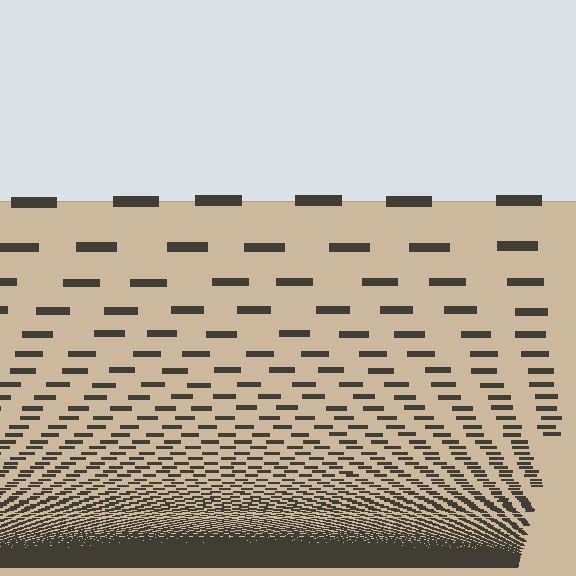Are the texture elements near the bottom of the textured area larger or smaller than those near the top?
Smaller. The gradient is inverted — elements near the bottom are smaller and denser.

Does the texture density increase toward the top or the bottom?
Density increases toward the bottom.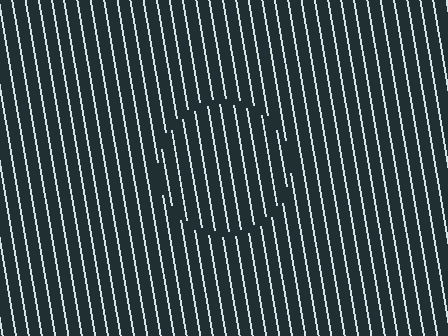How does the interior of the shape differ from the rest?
The interior of the shape contains the same grating, shifted by half a period — the contour is defined by the phase discontinuity where line-ends from the inner and outer gratings abut.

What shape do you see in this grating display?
An illusory circle. The interior of the shape contains the same grating, shifted by half a period — the contour is defined by the phase discontinuity where line-ends from the inner and outer gratings abut.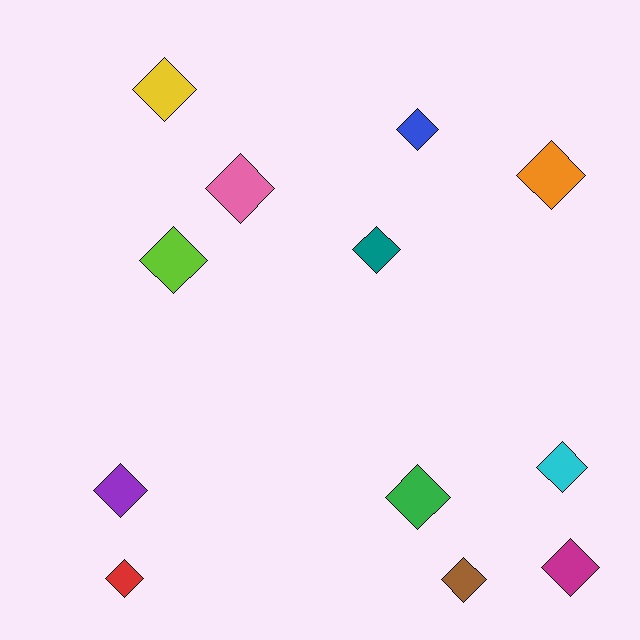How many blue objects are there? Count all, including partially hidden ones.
There is 1 blue object.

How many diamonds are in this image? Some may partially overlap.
There are 12 diamonds.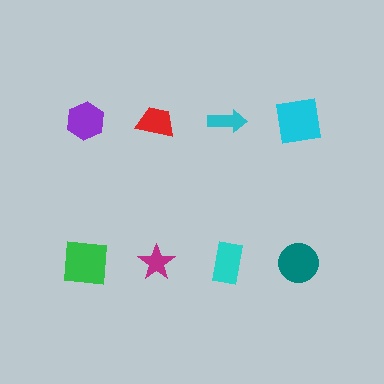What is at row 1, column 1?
A purple hexagon.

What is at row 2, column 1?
A green square.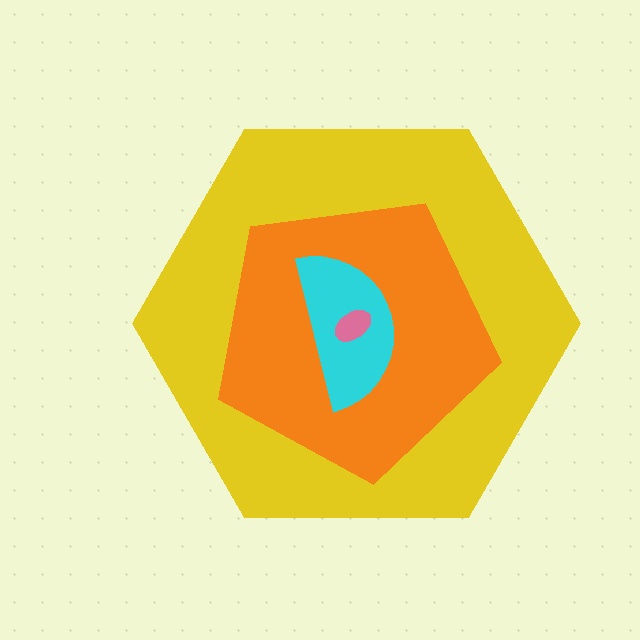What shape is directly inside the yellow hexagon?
The orange pentagon.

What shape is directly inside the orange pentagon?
The cyan semicircle.